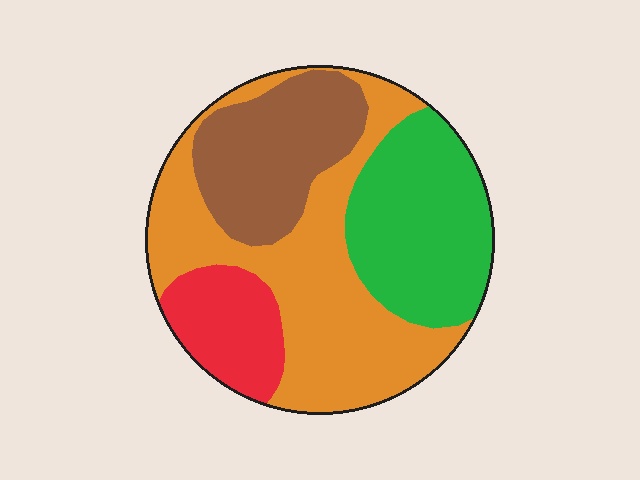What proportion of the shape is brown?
Brown covers around 20% of the shape.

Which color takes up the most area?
Orange, at roughly 40%.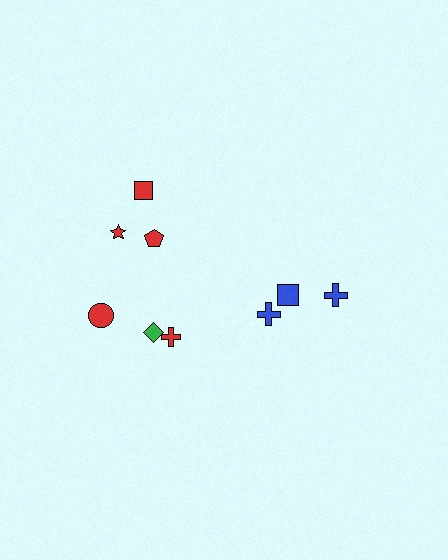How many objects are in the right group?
There are 3 objects.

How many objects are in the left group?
There are 6 objects.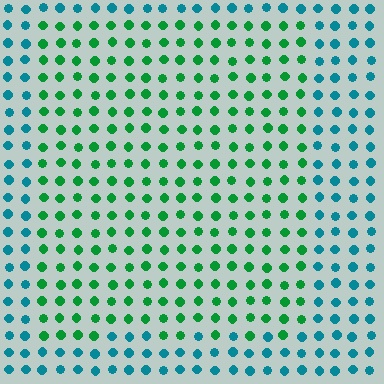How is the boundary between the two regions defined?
The boundary is defined purely by a slight shift in hue (about 49 degrees). Spacing, size, and orientation are identical on both sides.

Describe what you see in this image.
The image is filled with small teal elements in a uniform arrangement. A rectangle-shaped region is visible where the elements are tinted to a slightly different hue, forming a subtle color boundary.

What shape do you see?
I see a rectangle.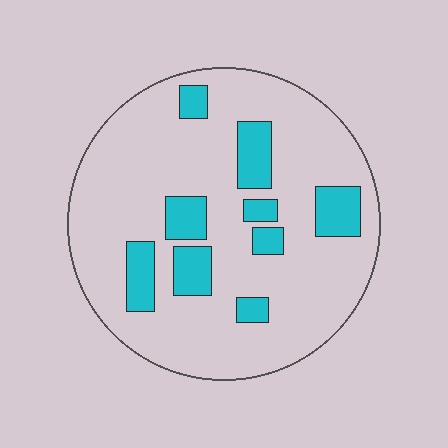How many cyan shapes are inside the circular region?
9.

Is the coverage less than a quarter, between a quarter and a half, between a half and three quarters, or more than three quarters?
Less than a quarter.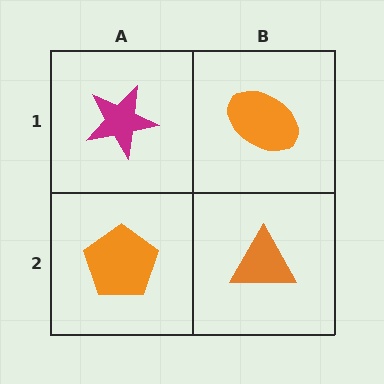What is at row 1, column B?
An orange ellipse.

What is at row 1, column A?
A magenta star.